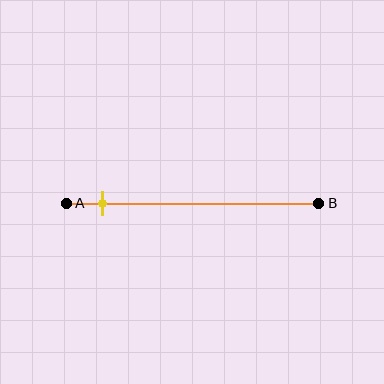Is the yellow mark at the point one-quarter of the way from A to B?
No, the mark is at about 15% from A, not at the 25% one-quarter point.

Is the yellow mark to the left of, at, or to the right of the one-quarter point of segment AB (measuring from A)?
The yellow mark is to the left of the one-quarter point of segment AB.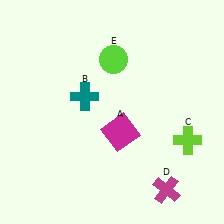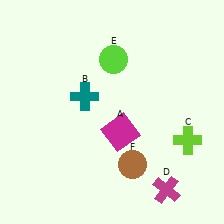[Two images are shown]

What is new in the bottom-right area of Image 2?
A brown circle (F) was added in the bottom-right area of Image 2.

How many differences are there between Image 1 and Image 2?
There is 1 difference between the two images.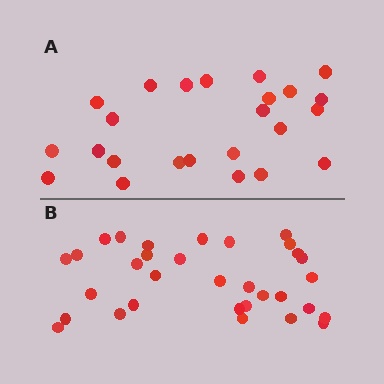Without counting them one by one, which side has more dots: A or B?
Region B (the bottom region) has more dots.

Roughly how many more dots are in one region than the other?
Region B has roughly 8 or so more dots than region A.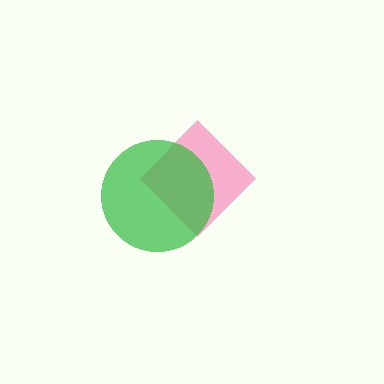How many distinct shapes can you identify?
There are 2 distinct shapes: a pink diamond, a green circle.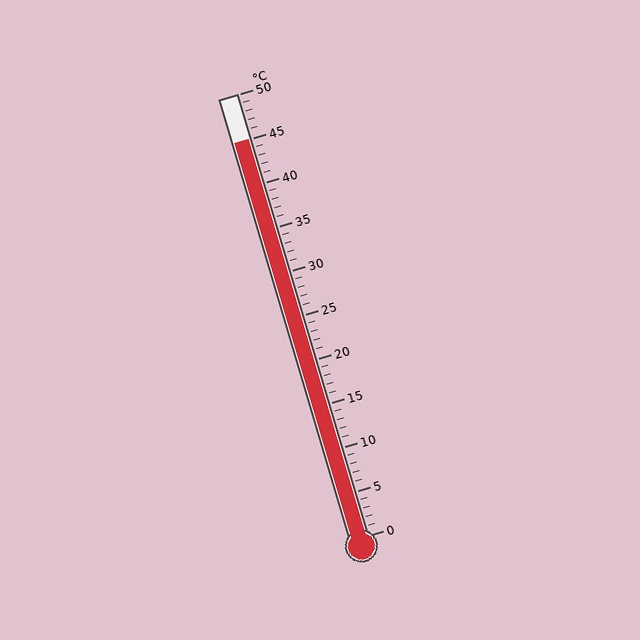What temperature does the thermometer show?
The thermometer shows approximately 45°C.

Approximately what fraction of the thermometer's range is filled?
The thermometer is filled to approximately 90% of its range.